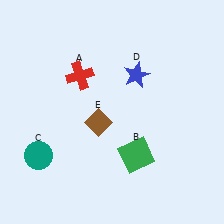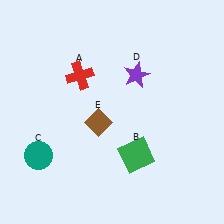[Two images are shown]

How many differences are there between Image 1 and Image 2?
There is 1 difference between the two images.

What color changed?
The star (D) changed from blue in Image 1 to purple in Image 2.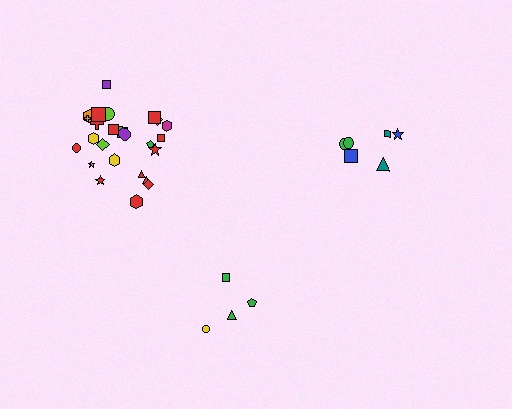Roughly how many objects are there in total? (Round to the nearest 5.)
Roughly 35 objects in total.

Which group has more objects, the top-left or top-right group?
The top-left group.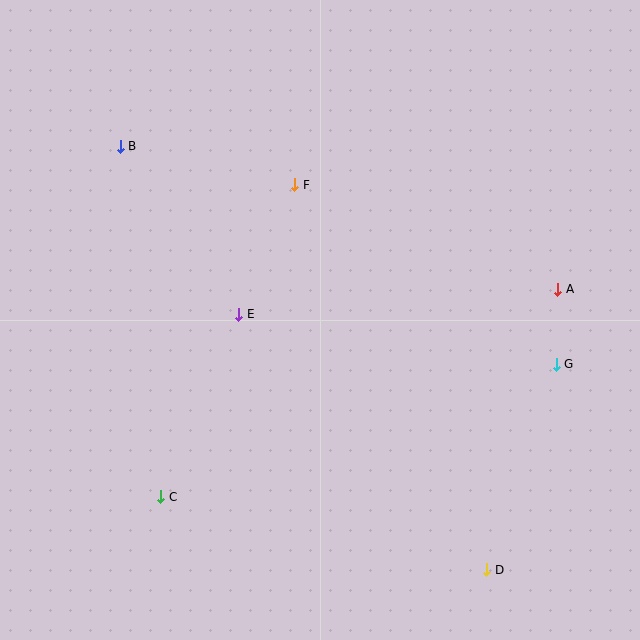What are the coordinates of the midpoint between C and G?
The midpoint between C and G is at (359, 431).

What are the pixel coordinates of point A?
Point A is at (558, 289).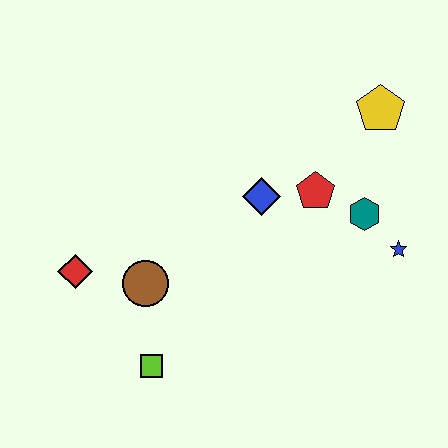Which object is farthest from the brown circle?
The yellow pentagon is farthest from the brown circle.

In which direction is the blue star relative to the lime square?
The blue star is to the right of the lime square.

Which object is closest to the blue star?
The teal hexagon is closest to the blue star.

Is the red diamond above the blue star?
No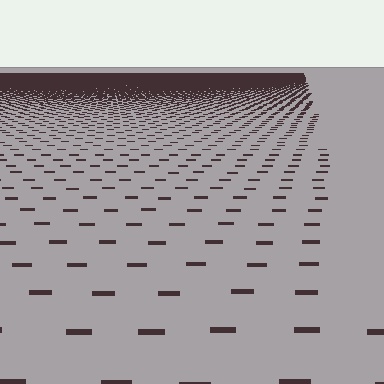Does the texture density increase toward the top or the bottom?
Density increases toward the top.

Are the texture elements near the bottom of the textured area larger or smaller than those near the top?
Larger. Near the bottom, elements are closer to the viewer and appear at a bigger on-screen size.